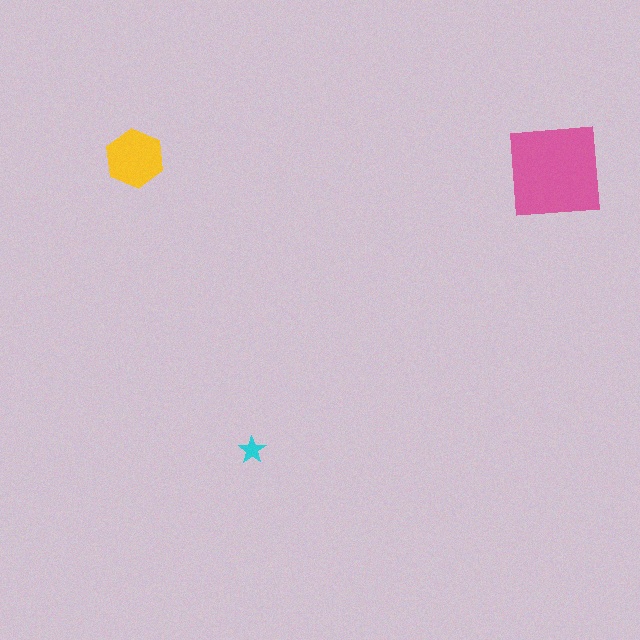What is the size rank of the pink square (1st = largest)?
1st.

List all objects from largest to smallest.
The pink square, the yellow hexagon, the cyan star.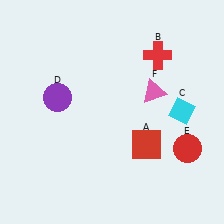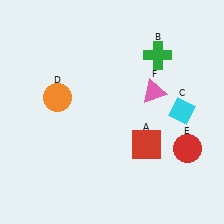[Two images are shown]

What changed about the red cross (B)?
In Image 1, B is red. In Image 2, it changed to green.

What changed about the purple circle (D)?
In Image 1, D is purple. In Image 2, it changed to orange.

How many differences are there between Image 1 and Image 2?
There are 2 differences between the two images.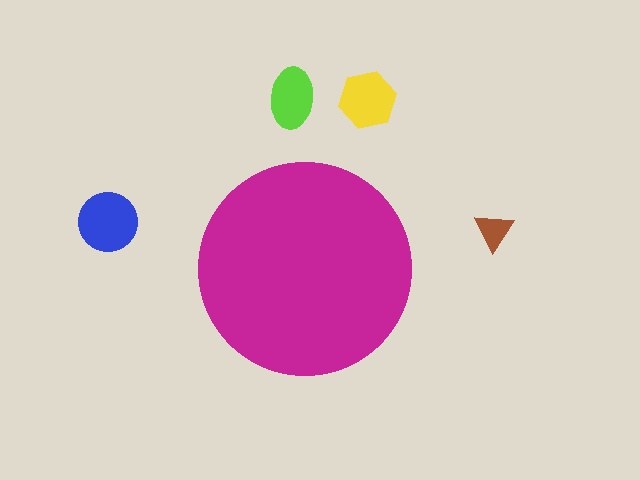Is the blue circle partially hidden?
No, the blue circle is fully visible.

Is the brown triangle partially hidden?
No, the brown triangle is fully visible.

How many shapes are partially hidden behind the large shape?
0 shapes are partially hidden.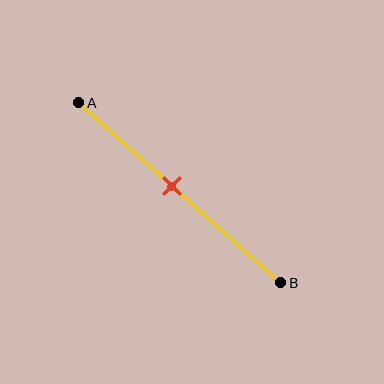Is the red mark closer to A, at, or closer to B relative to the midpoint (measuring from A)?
The red mark is closer to point A than the midpoint of segment AB.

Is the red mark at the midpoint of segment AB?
No, the mark is at about 45% from A, not at the 50% midpoint.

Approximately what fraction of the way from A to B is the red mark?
The red mark is approximately 45% of the way from A to B.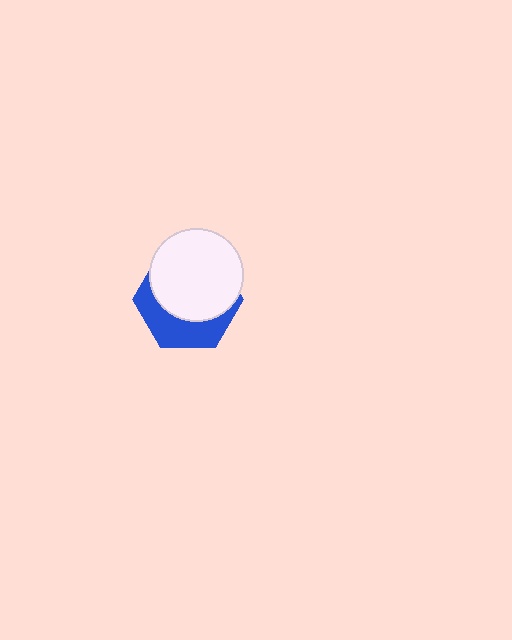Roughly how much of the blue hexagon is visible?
A small part of it is visible (roughly 38%).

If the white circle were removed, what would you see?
You would see the complete blue hexagon.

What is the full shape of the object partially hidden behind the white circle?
The partially hidden object is a blue hexagon.